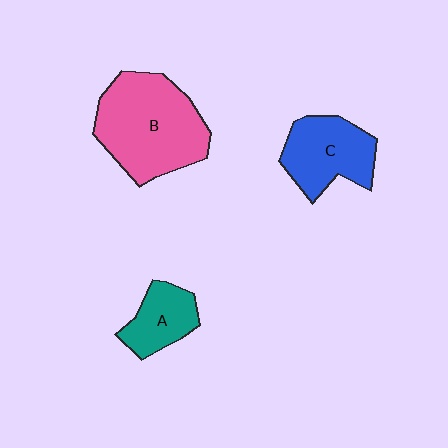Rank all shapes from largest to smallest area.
From largest to smallest: B (pink), C (blue), A (teal).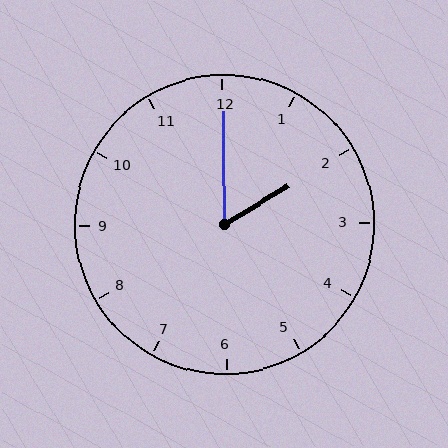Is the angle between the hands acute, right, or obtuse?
It is acute.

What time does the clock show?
2:00.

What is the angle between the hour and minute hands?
Approximately 60 degrees.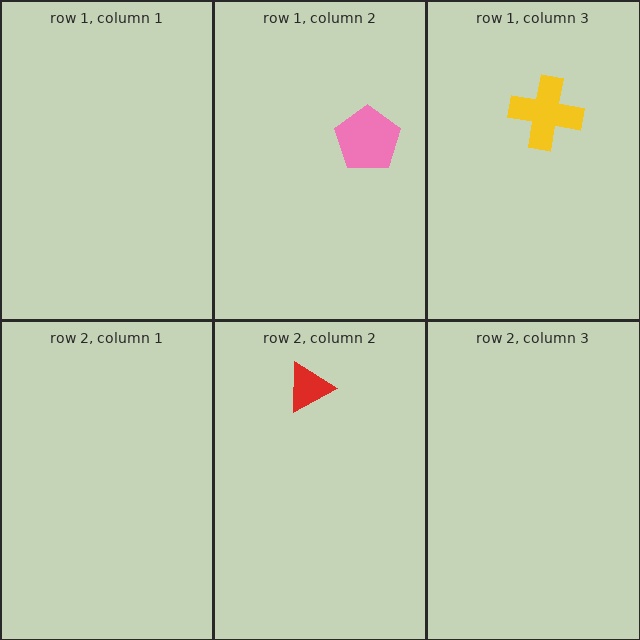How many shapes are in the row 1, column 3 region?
1.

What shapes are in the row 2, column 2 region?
The red triangle.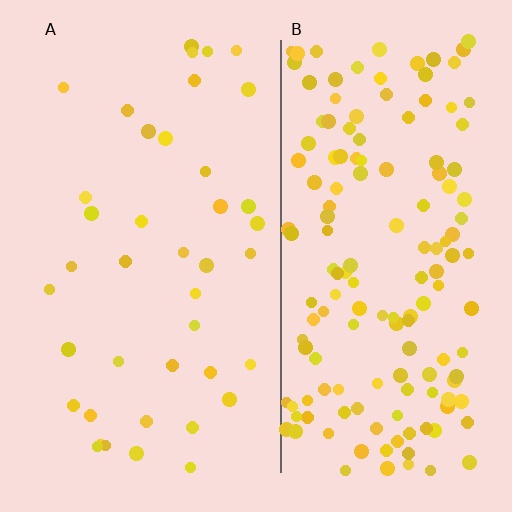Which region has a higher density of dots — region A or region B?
B (the right).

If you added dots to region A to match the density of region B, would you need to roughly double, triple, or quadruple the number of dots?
Approximately quadruple.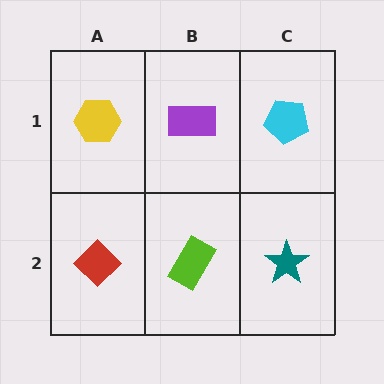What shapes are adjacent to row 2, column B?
A purple rectangle (row 1, column B), a red diamond (row 2, column A), a teal star (row 2, column C).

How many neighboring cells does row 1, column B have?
3.